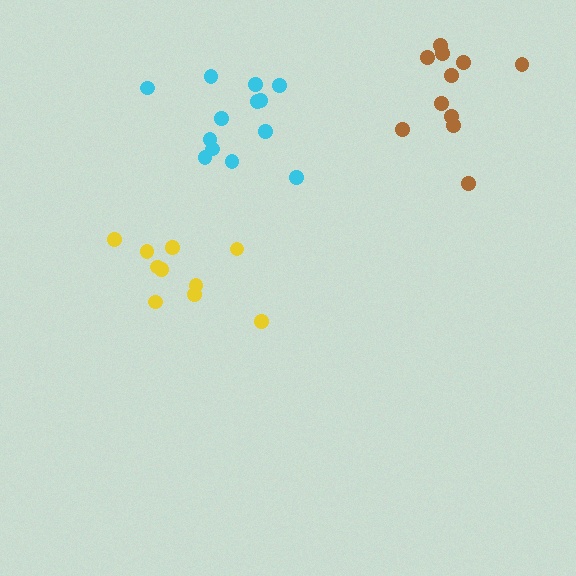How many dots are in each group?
Group 1: 11 dots, Group 2: 10 dots, Group 3: 13 dots (34 total).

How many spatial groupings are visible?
There are 3 spatial groupings.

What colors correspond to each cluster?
The clusters are colored: brown, yellow, cyan.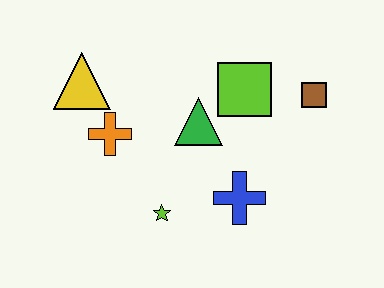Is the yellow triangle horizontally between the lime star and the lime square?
No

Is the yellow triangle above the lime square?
Yes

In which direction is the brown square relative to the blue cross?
The brown square is above the blue cross.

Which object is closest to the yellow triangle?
The orange cross is closest to the yellow triangle.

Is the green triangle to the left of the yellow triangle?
No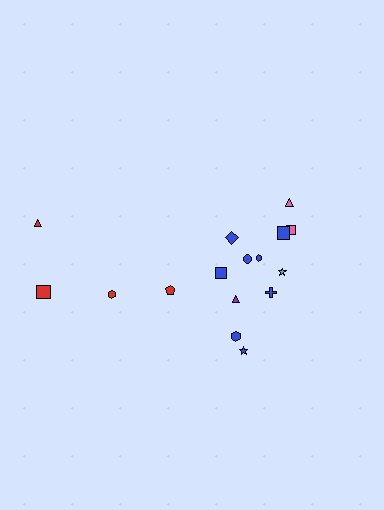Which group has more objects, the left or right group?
The right group.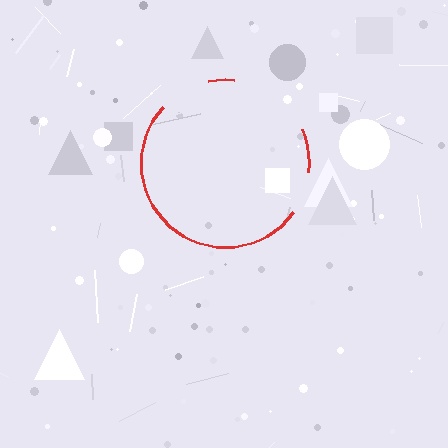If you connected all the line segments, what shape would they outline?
They would outline a circle.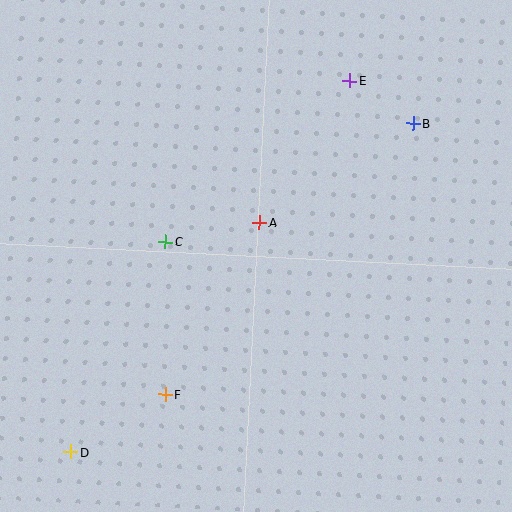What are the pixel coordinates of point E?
Point E is at (350, 81).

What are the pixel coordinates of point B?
Point B is at (413, 123).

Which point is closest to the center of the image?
Point A at (259, 222) is closest to the center.